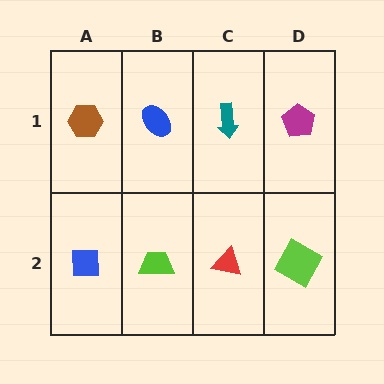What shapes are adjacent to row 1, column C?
A red triangle (row 2, column C), a blue ellipse (row 1, column B), a magenta pentagon (row 1, column D).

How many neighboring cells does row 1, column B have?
3.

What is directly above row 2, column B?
A blue ellipse.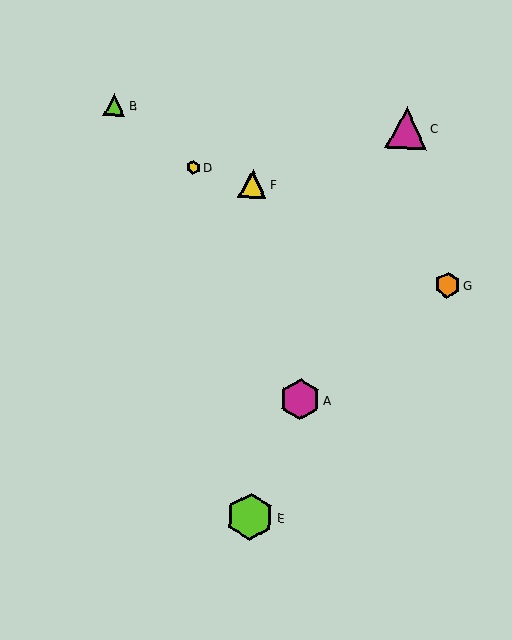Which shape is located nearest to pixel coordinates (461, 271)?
The orange hexagon (labeled G) at (447, 285) is nearest to that location.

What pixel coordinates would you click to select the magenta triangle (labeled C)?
Click at (406, 128) to select the magenta triangle C.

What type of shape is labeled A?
Shape A is a magenta hexagon.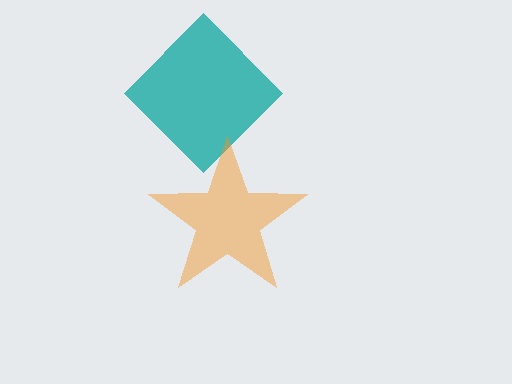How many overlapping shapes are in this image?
There are 2 overlapping shapes in the image.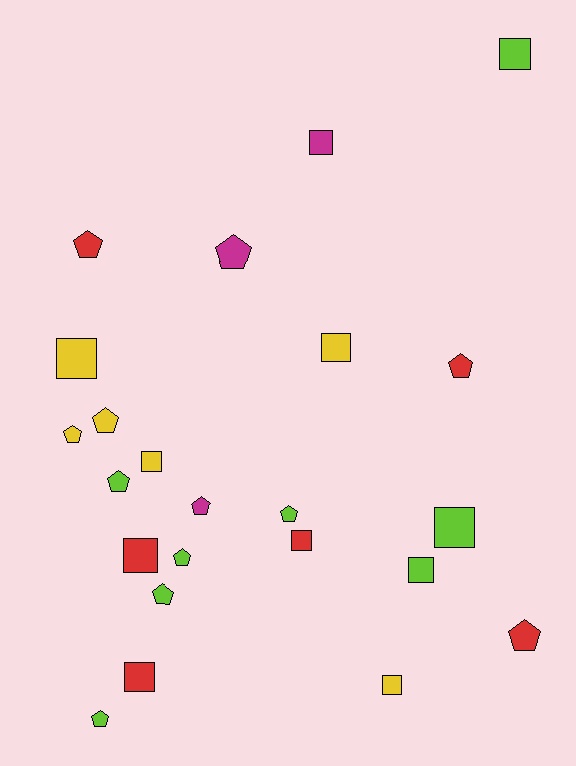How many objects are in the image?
There are 23 objects.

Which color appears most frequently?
Lime, with 8 objects.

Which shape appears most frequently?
Pentagon, with 12 objects.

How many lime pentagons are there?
There are 5 lime pentagons.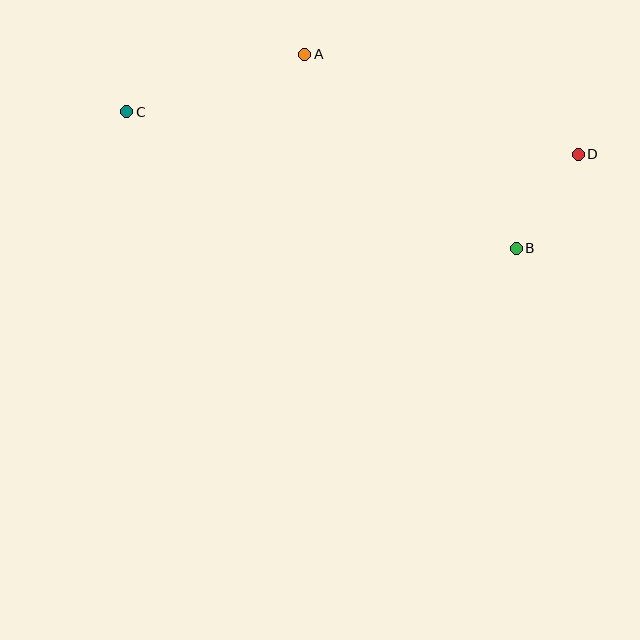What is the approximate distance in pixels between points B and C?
The distance between B and C is approximately 413 pixels.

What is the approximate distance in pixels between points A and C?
The distance between A and C is approximately 187 pixels.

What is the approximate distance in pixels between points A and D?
The distance between A and D is approximately 291 pixels.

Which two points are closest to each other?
Points B and D are closest to each other.